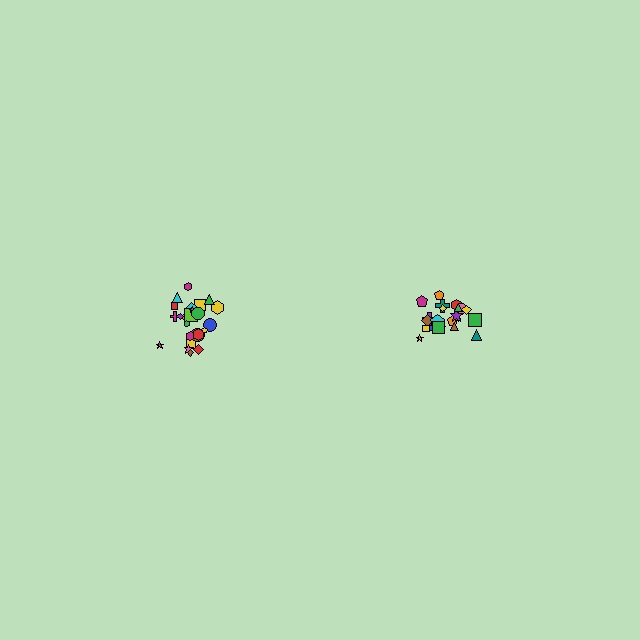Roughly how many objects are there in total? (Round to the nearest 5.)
Roughly 45 objects in total.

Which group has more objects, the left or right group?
The left group.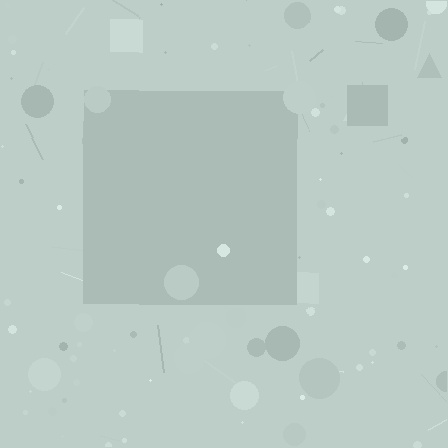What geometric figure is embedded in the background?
A square is embedded in the background.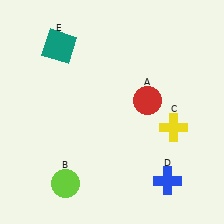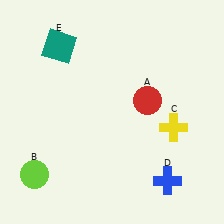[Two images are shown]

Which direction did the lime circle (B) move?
The lime circle (B) moved left.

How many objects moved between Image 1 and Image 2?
1 object moved between the two images.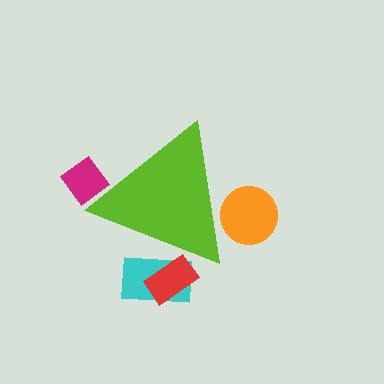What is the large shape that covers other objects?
A lime triangle.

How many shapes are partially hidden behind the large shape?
4 shapes are partially hidden.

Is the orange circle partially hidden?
Yes, the orange circle is partially hidden behind the lime triangle.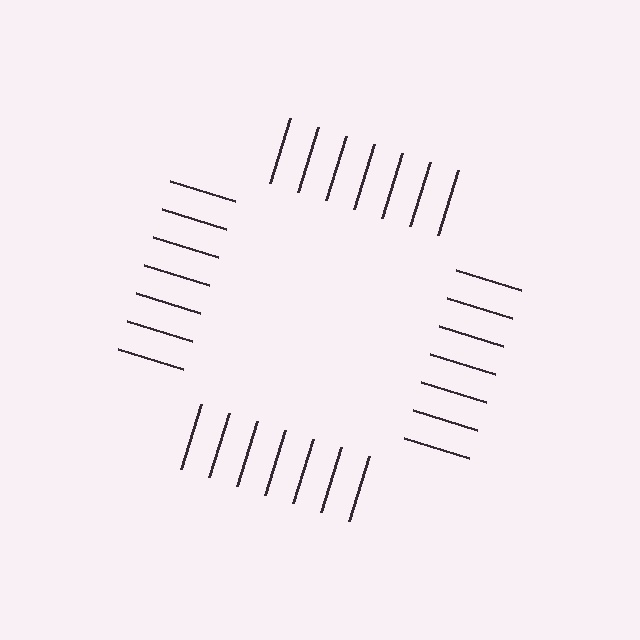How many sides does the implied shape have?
4 sides — the line-ends trace a square.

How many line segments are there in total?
28 — 7 along each of the 4 edges.